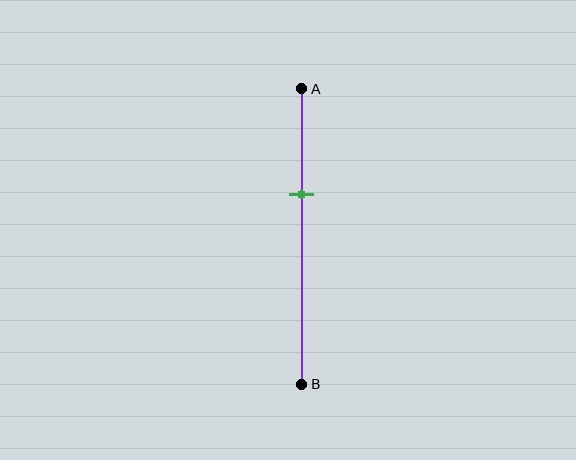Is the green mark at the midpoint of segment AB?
No, the mark is at about 35% from A, not at the 50% midpoint.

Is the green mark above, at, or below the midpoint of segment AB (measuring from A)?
The green mark is above the midpoint of segment AB.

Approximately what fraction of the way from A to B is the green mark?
The green mark is approximately 35% of the way from A to B.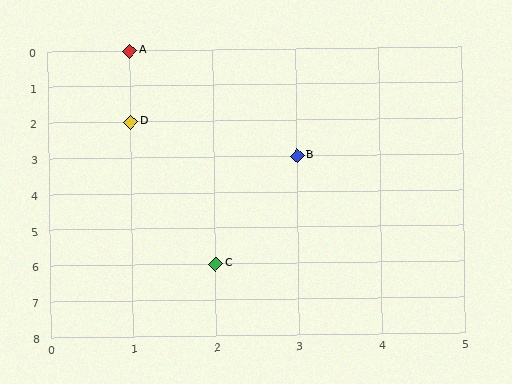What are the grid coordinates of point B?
Point B is at grid coordinates (3, 3).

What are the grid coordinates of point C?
Point C is at grid coordinates (2, 6).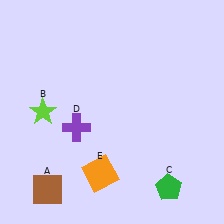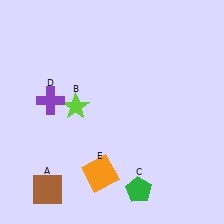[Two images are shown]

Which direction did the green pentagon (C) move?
The green pentagon (C) moved left.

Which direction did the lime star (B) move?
The lime star (B) moved right.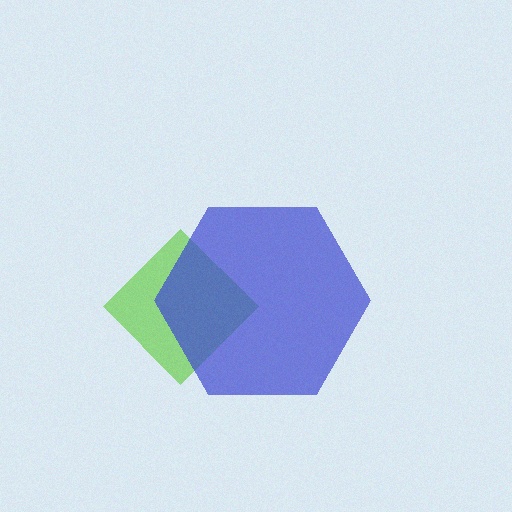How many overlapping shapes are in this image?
There are 2 overlapping shapes in the image.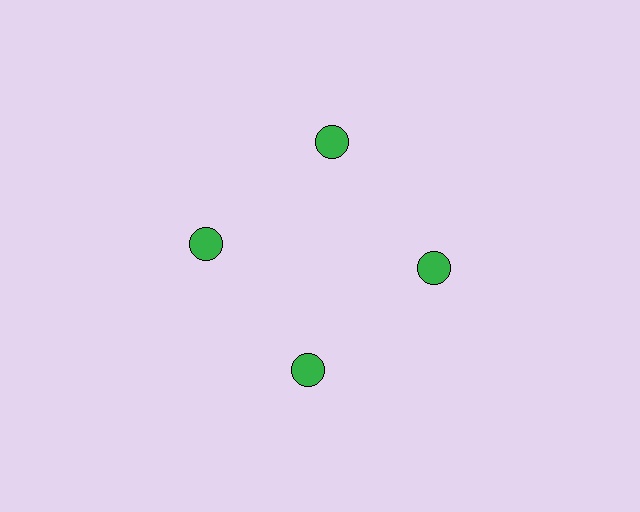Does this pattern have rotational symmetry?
Yes, this pattern has 4-fold rotational symmetry. It looks the same after rotating 90 degrees around the center.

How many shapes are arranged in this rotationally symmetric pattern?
There are 4 shapes, arranged in 4 groups of 1.